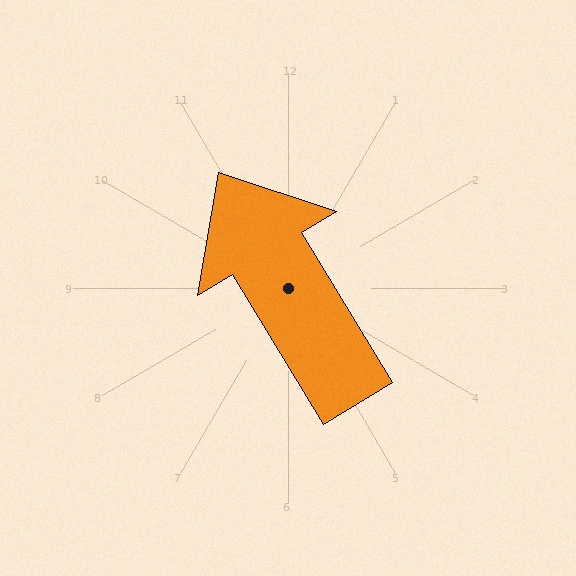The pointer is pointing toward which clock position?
Roughly 11 o'clock.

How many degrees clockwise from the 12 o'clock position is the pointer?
Approximately 329 degrees.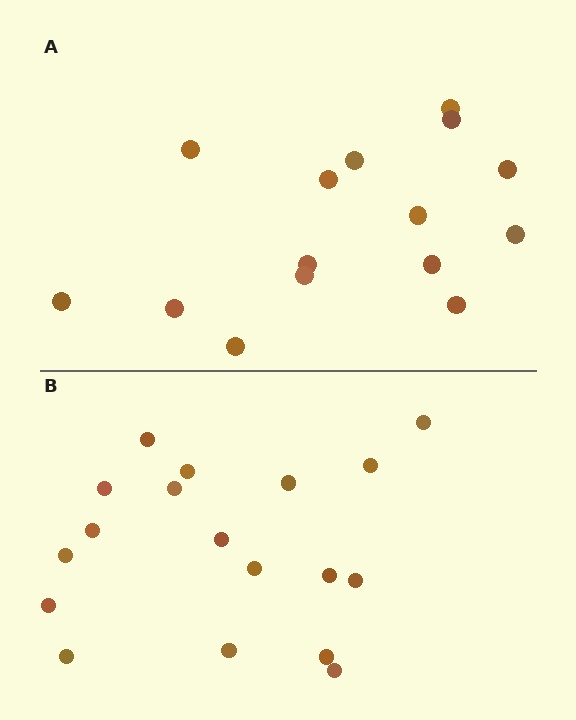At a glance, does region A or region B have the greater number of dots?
Region B (the bottom region) has more dots.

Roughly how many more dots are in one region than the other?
Region B has just a few more — roughly 2 or 3 more dots than region A.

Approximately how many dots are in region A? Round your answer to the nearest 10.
About 20 dots. (The exact count is 15, which rounds to 20.)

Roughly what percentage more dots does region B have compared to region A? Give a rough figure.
About 20% more.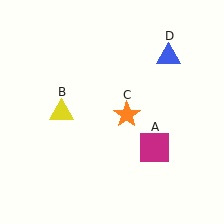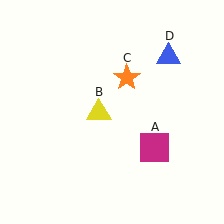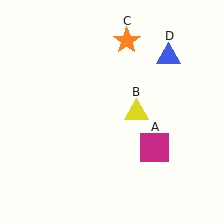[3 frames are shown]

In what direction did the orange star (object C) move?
The orange star (object C) moved up.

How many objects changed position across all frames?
2 objects changed position: yellow triangle (object B), orange star (object C).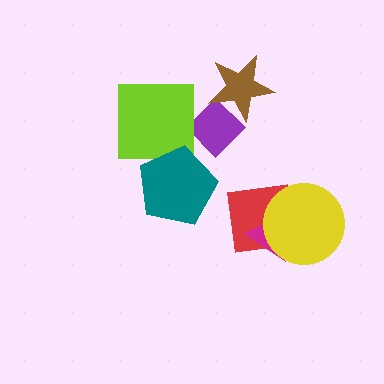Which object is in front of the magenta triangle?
The yellow circle is in front of the magenta triangle.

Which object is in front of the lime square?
The teal pentagon is in front of the lime square.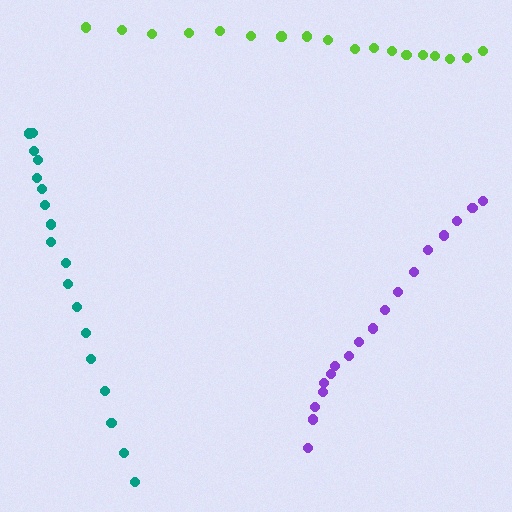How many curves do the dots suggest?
There are 3 distinct paths.